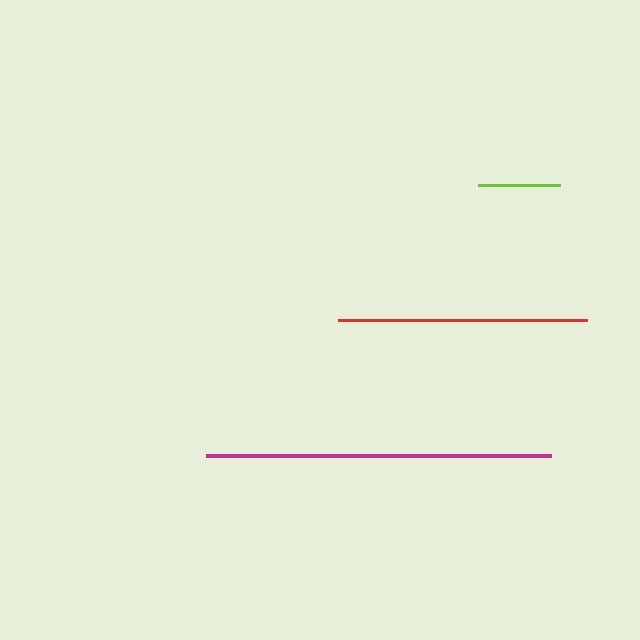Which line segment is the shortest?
The lime line is the shortest at approximately 81 pixels.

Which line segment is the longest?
The magenta line is the longest at approximately 345 pixels.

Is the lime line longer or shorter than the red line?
The red line is longer than the lime line.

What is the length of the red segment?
The red segment is approximately 248 pixels long.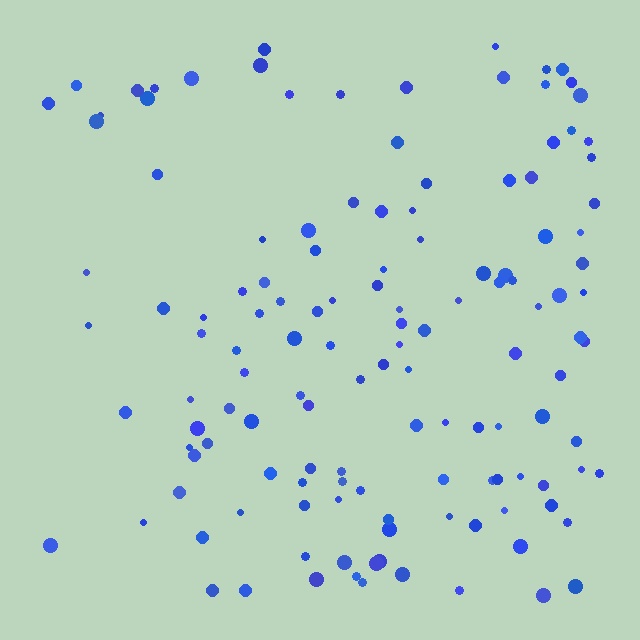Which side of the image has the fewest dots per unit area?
The left.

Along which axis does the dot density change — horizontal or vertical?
Horizontal.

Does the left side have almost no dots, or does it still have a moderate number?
Still a moderate number, just noticeably fewer than the right.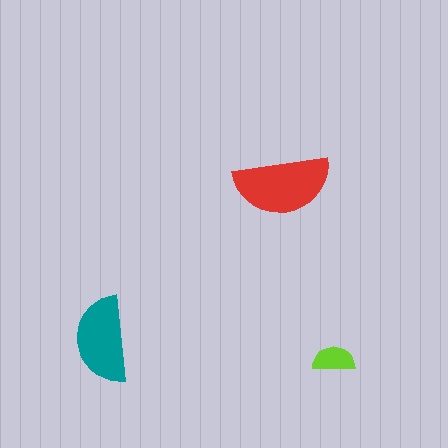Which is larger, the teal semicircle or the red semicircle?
The red one.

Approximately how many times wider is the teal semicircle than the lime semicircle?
About 2 times wider.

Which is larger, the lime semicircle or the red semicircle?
The red one.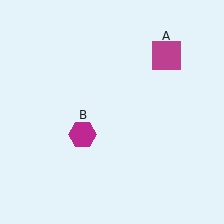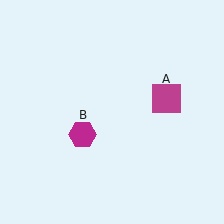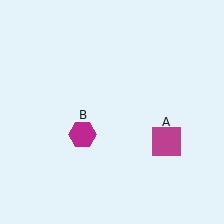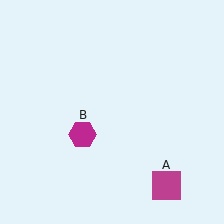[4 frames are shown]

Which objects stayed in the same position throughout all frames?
Magenta hexagon (object B) remained stationary.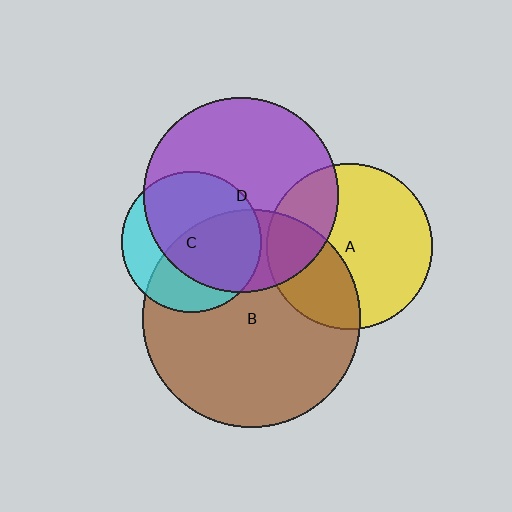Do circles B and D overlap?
Yes.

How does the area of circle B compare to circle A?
Approximately 1.7 times.